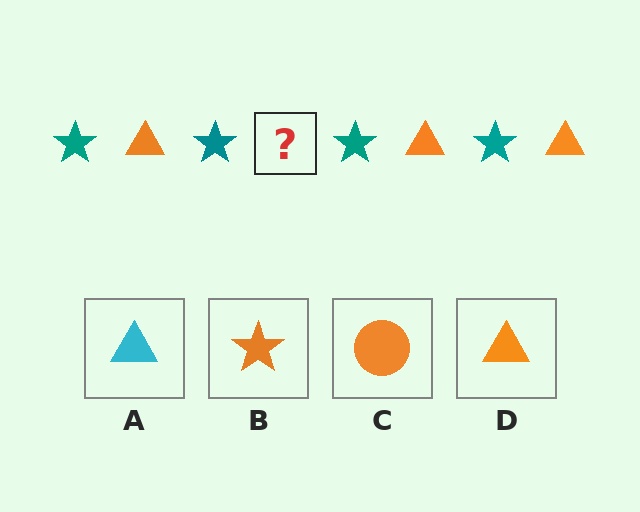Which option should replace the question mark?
Option D.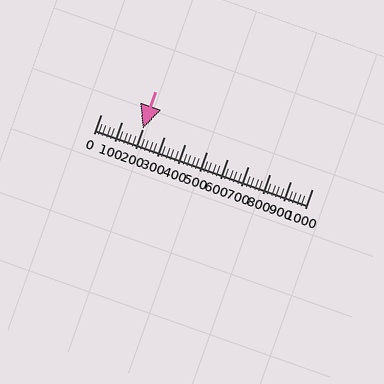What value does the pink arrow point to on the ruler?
The pink arrow points to approximately 199.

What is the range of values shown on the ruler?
The ruler shows values from 0 to 1000.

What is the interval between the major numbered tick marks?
The major tick marks are spaced 100 units apart.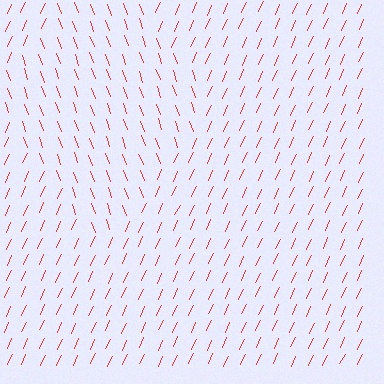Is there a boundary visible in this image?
Yes, there is a texture boundary formed by a change in line orientation.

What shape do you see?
I see a diamond.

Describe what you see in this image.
The image is filled with small red line segments. A diamond region in the image has lines oriented differently from the surrounding lines, creating a visible texture boundary.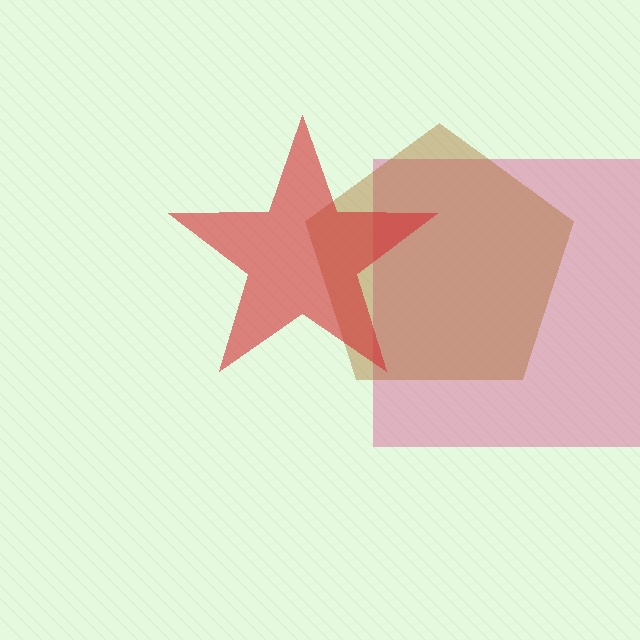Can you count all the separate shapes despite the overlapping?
Yes, there are 3 separate shapes.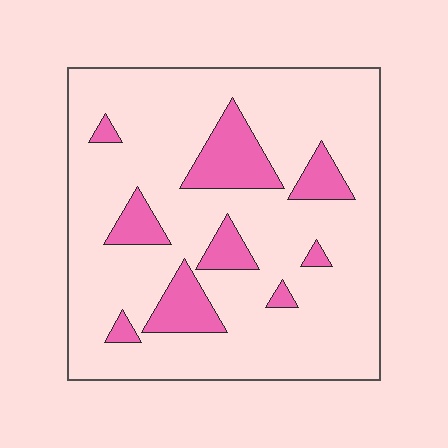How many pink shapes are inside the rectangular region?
9.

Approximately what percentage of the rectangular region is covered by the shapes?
Approximately 15%.